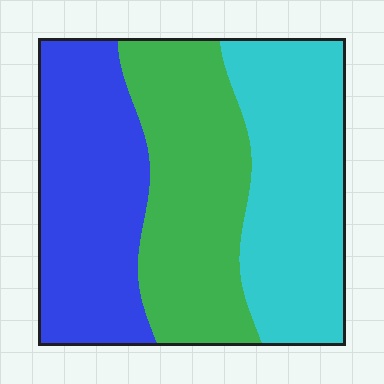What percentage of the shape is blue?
Blue covers 33% of the shape.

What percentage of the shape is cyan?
Cyan covers roughly 35% of the shape.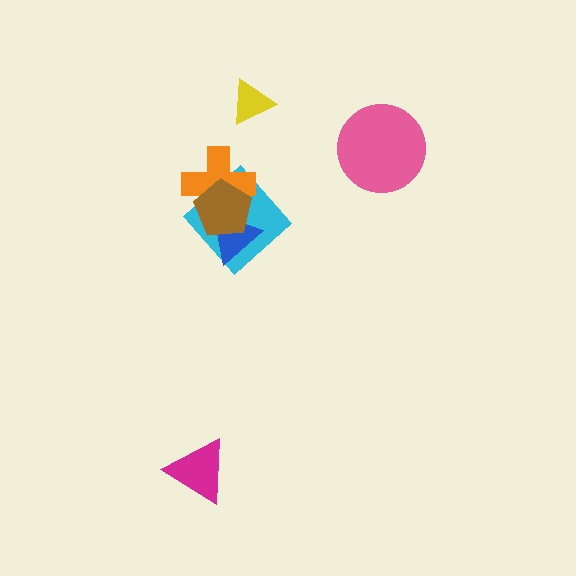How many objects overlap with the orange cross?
3 objects overlap with the orange cross.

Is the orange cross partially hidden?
Yes, it is partially covered by another shape.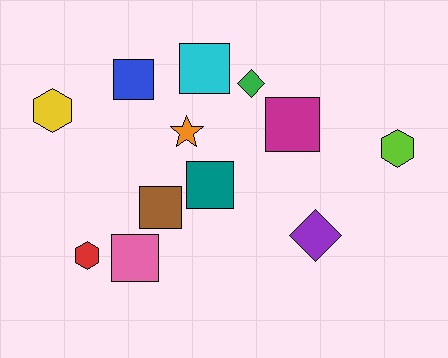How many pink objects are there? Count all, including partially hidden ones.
There is 1 pink object.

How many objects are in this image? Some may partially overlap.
There are 12 objects.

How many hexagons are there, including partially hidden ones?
There are 3 hexagons.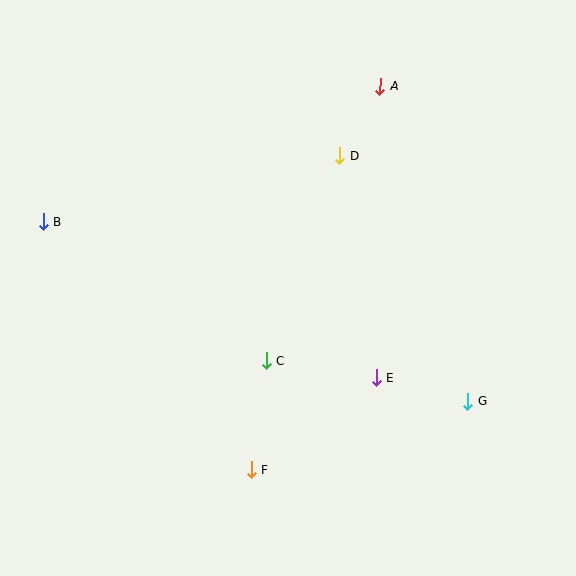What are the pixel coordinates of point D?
Point D is at (339, 155).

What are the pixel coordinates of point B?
Point B is at (43, 222).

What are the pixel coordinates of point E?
Point E is at (376, 378).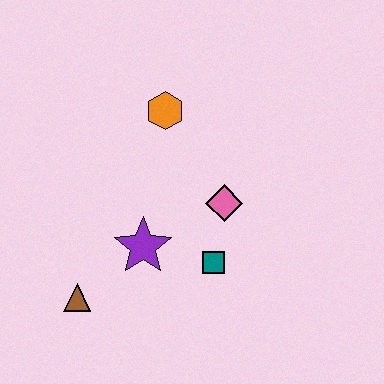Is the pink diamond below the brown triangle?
No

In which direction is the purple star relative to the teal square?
The purple star is to the left of the teal square.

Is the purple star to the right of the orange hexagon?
No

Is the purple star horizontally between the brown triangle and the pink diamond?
Yes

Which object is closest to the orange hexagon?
The pink diamond is closest to the orange hexagon.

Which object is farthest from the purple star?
The orange hexagon is farthest from the purple star.